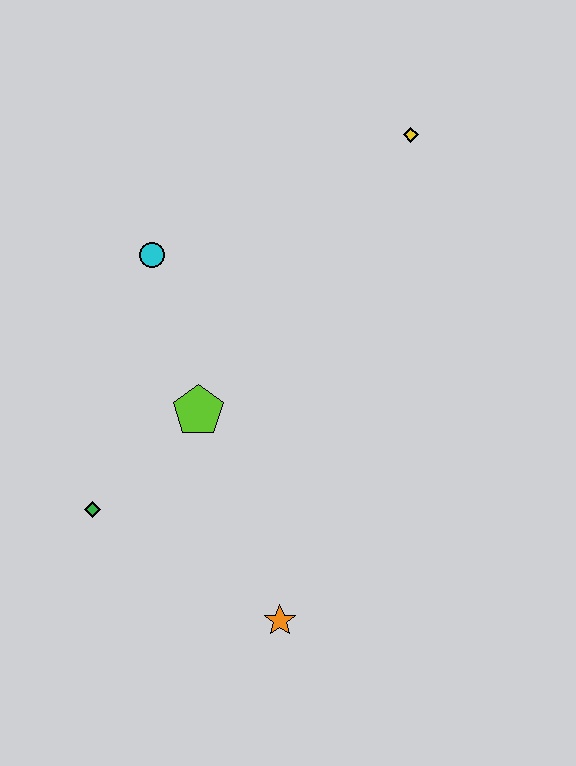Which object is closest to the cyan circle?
The lime pentagon is closest to the cyan circle.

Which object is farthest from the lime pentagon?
The yellow diamond is farthest from the lime pentagon.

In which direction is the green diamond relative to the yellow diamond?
The green diamond is below the yellow diamond.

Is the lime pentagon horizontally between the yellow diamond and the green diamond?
Yes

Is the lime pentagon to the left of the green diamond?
No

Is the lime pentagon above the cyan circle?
No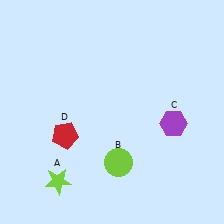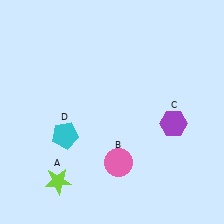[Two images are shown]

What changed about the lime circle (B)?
In Image 1, B is lime. In Image 2, it changed to pink.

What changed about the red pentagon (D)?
In Image 1, D is red. In Image 2, it changed to cyan.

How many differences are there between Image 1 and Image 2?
There are 2 differences between the two images.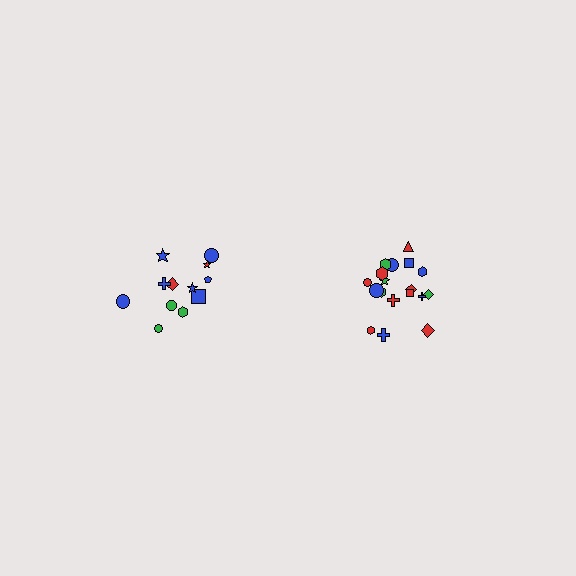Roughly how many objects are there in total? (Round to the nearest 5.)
Roughly 30 objects in total.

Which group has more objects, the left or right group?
The right group.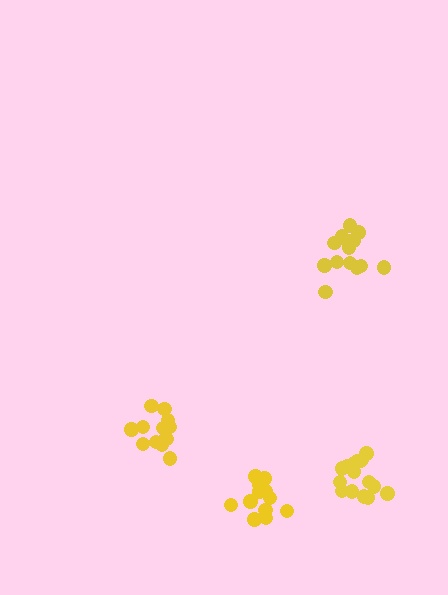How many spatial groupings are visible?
There are 4 spatial groupings.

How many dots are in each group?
Group 1: 14 dots, Group 2: 14 dots, Group 3: 16 dots, Group 4: 13 dots (57 total).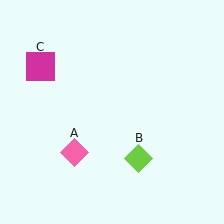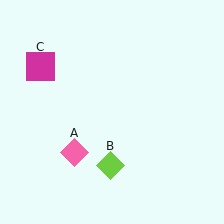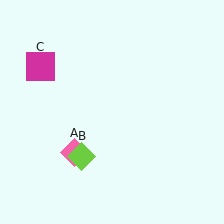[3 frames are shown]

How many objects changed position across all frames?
1 object changed position: lime diamond (object B).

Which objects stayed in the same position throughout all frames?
Pink diamond (object A) and magenta square (object C) remained stationary.